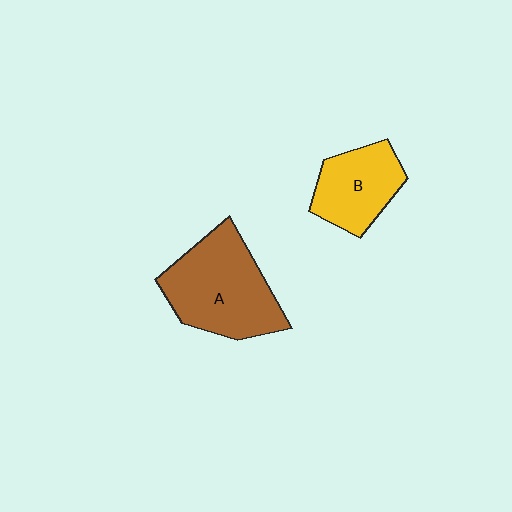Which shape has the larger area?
Shape A (brown).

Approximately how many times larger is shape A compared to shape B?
Approximately 1.6 times.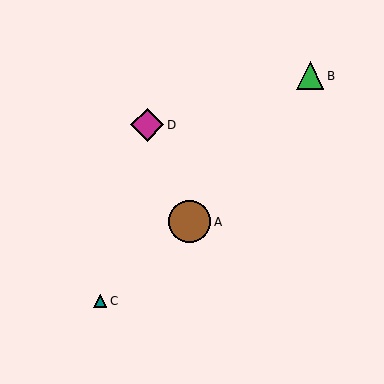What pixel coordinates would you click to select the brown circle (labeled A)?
Click at (190, 222) to select the brown circle A.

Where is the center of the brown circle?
The center of the brown circle is at (190, 222).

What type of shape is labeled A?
Shape A is a brown circle.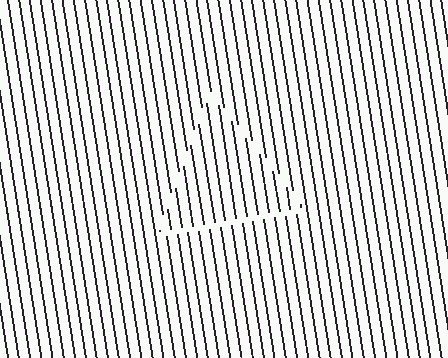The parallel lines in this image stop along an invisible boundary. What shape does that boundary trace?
An illusory triangle. The interior of the shape contains the same grating, shifted by half a period — the contour is defined by the phase discontinuity where line-ends from the inner and outer gratings abut.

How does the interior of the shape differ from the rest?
The interior of the shape contains the same grating, shifted by half a period — the contour is defined by the phase discontinuity where line-ends from the inner and outer gratings abut.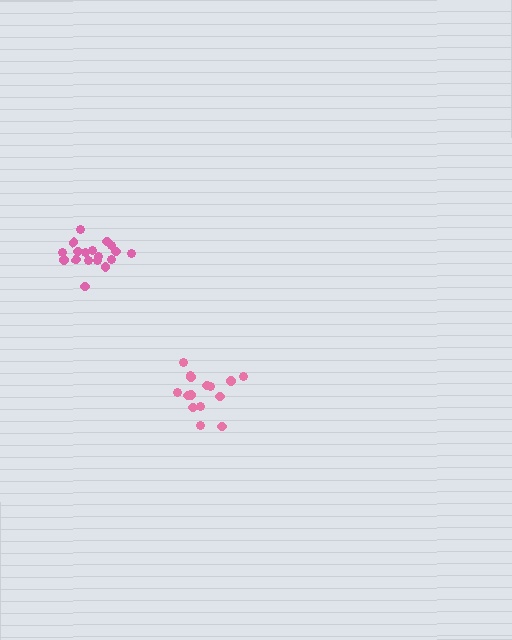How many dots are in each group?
Group 1: 18 dots, Group 2: 15 dots (33 total).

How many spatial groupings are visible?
There are 2 spatial groupings.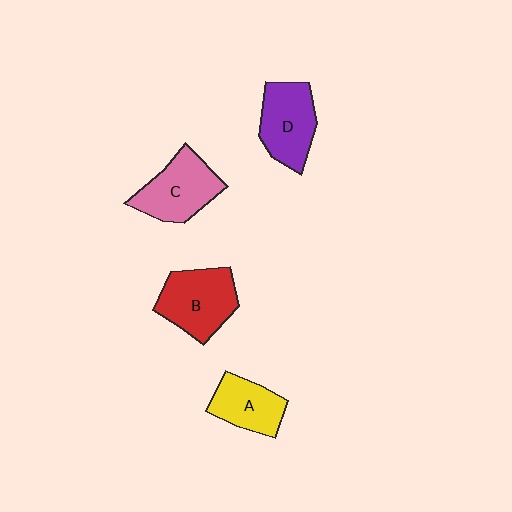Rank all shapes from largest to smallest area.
From largest to smallest: B (red), C (pink), D (purple), A (yellow).